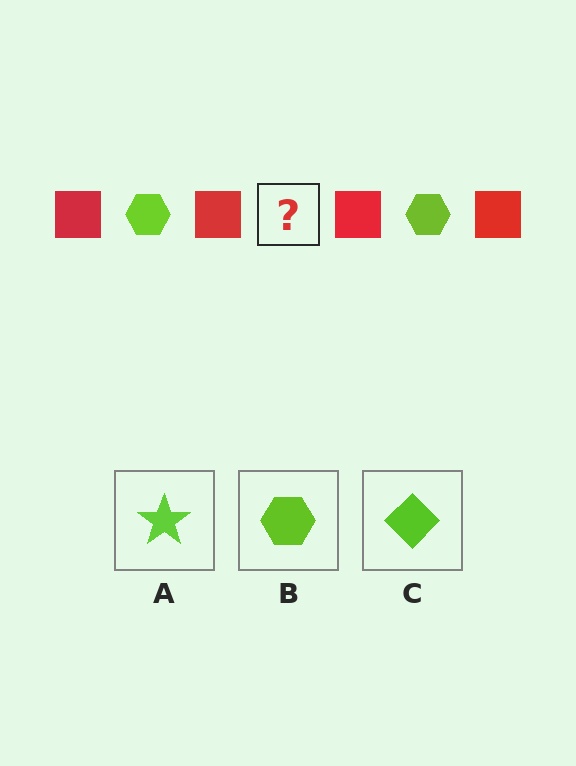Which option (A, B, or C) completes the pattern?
B.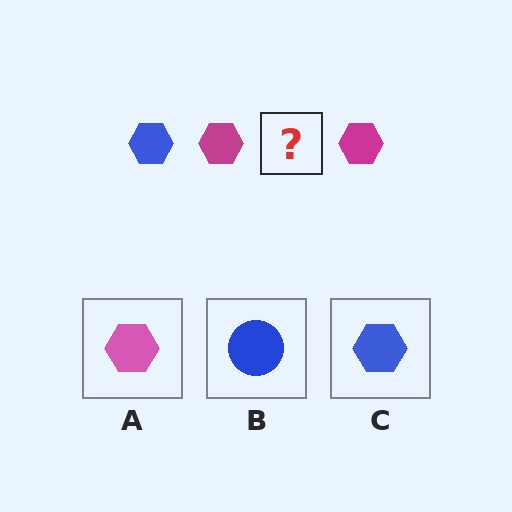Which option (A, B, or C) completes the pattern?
C.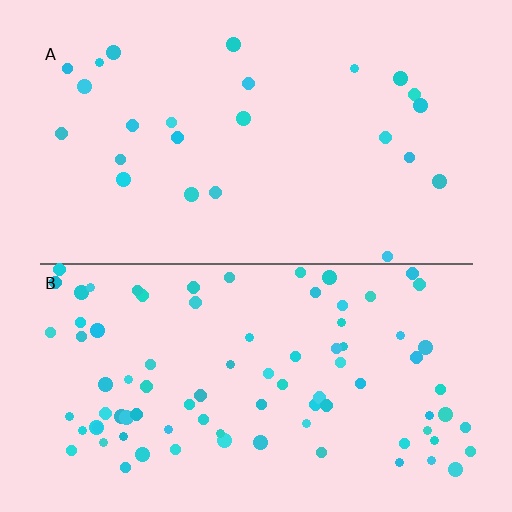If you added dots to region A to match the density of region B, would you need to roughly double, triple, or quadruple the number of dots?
Approximately quadruple.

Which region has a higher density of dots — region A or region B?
B (the bottom).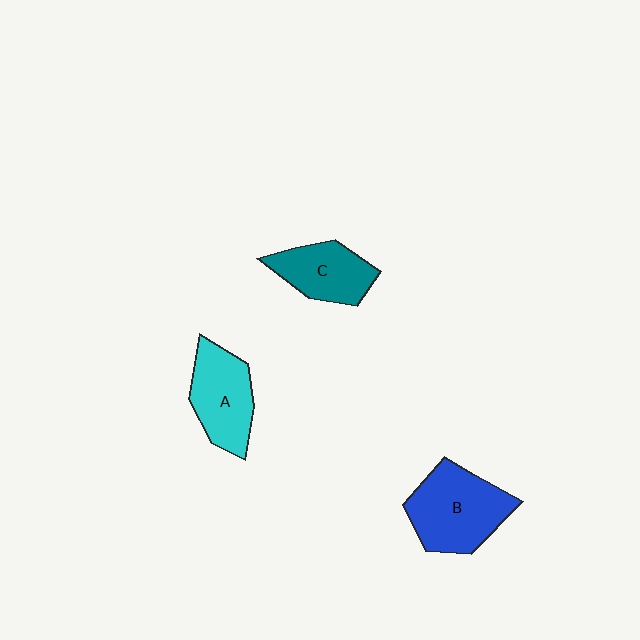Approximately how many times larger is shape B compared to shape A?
Approximately 1.3 times.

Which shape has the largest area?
Shape B (blue).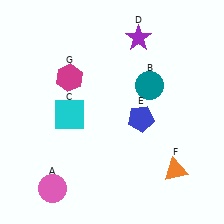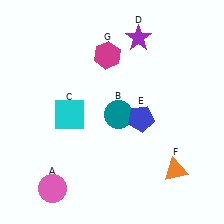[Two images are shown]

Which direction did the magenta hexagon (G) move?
The magenta hexagon (G) moved right.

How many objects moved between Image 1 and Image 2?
2 objects moved between the two images.